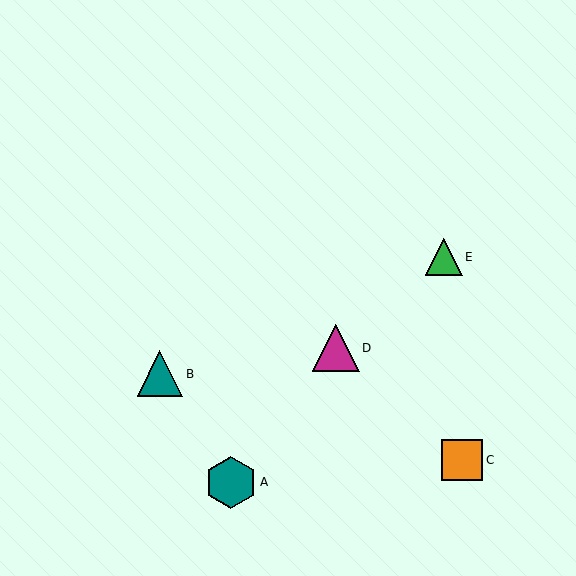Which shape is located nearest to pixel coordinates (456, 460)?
The orange square (labeled C) at (462, 460) is nearest to that location.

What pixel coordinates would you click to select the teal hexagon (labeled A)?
Click at (231, 482) to select the teal hexagon A.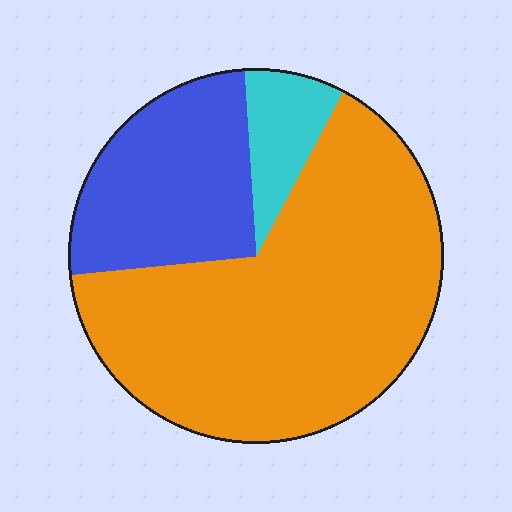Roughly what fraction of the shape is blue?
Blue takes up about one quarter (1/4) of the shape.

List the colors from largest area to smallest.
From largest to smallest: orange, blue, cyan.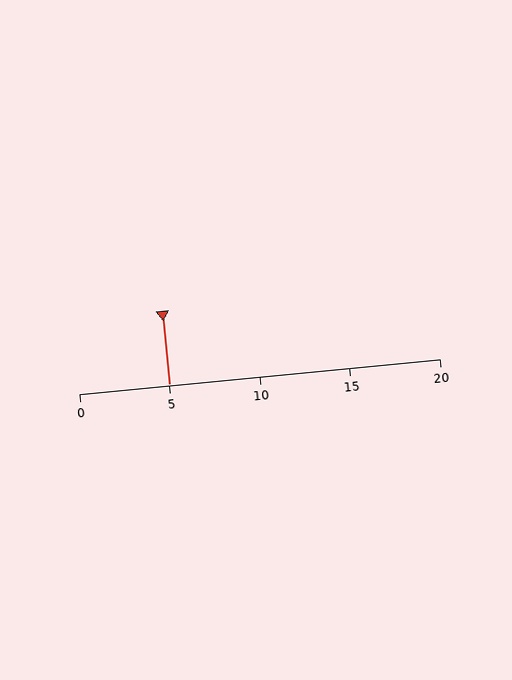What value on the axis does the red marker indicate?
The marker indicates approximately 5.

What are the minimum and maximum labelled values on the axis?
The axis runs from 0 to 20.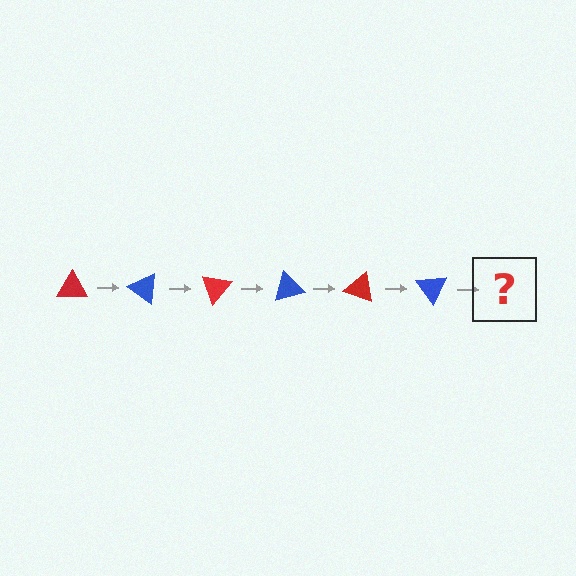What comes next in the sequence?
The next element should be a red triangle, rotated 210 degrees from the start.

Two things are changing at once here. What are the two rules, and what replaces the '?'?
The two rules are that it rotates 35 degrees each step and the color cycles through red and blue. The '?' should be a red triangle, rotated 210 degrees from the start.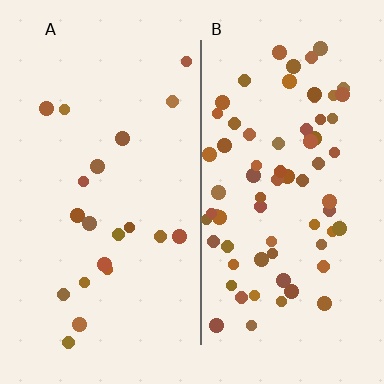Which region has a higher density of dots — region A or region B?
B (the right).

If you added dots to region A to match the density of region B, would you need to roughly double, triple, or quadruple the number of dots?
Approximately quadruple.